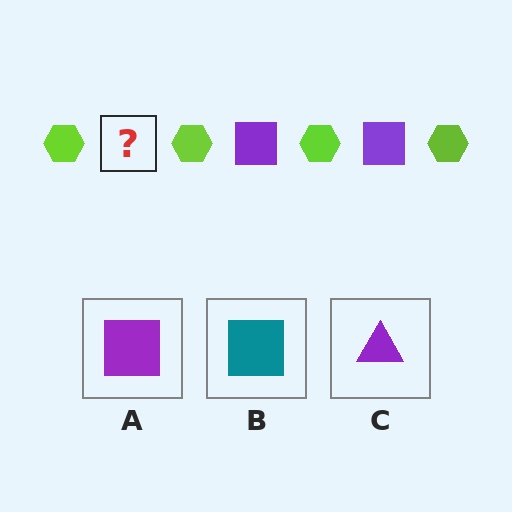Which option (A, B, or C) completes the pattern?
A.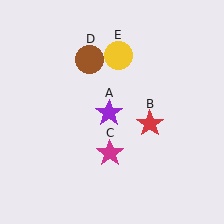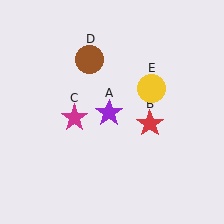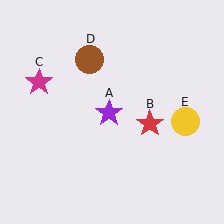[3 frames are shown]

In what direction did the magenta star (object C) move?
The magenta star (object C) moved up and to the left.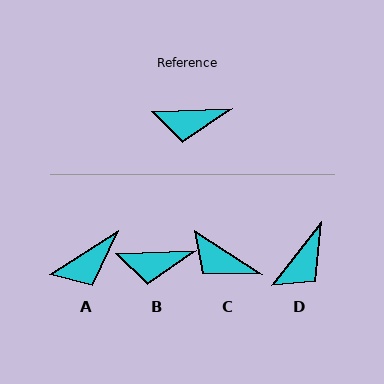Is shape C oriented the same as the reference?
No, it is off by about 35 degrees.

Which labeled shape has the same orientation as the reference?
B.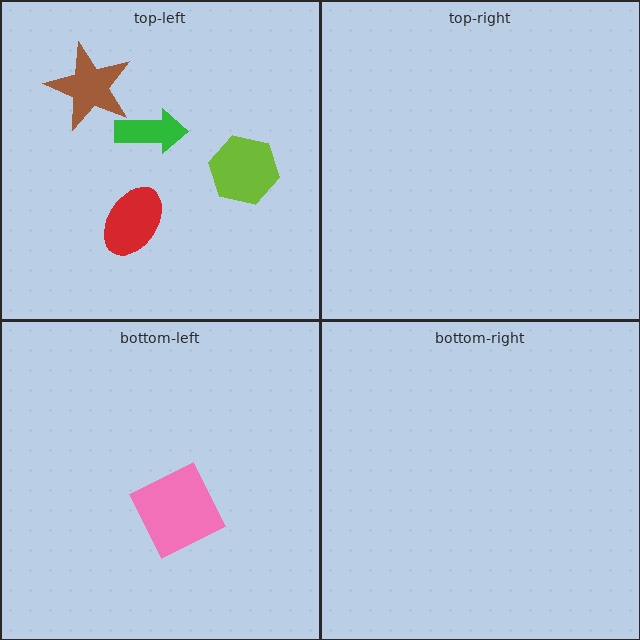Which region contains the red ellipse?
The top-left region.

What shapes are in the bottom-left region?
The pink diamond.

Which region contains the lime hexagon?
The top-left region.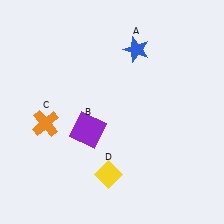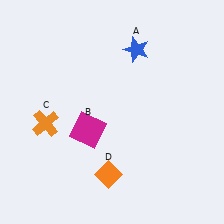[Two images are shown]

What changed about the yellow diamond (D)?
In Image 1, D is yellow. In Image 2, it changed to orange.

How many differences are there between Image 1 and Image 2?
There are 2 differences between the two images.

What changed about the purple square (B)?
In Image 1, B is purple. In Image 2, it changed to magenta.